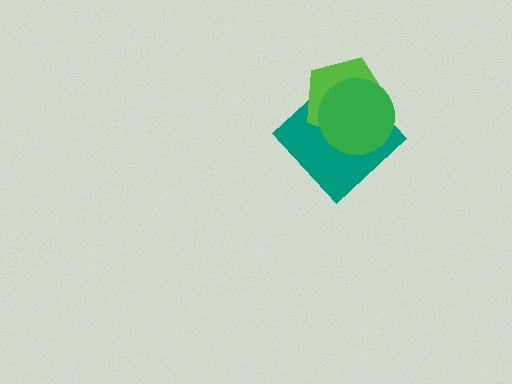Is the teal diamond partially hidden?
Yes, it is partially covered by another shape.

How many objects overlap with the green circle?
2 objects overlap with the green circle.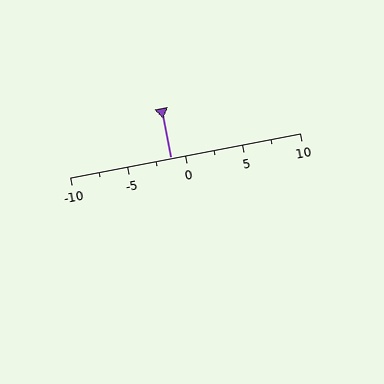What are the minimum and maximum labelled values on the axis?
The axis runs from -10 to 10.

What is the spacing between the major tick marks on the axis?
The major ticks are spaced 5 apart.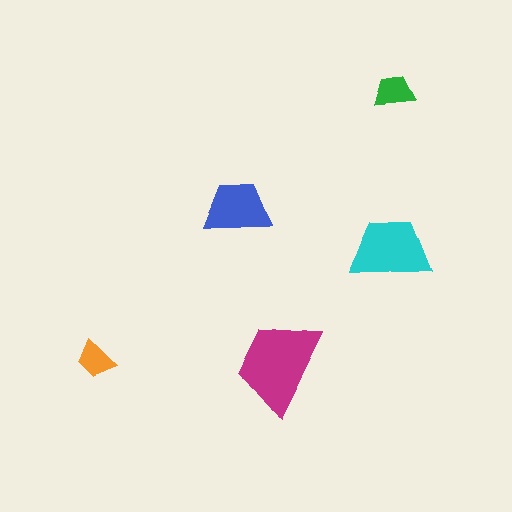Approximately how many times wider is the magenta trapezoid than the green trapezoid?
About 2.5 times wider.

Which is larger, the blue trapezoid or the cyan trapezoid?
The cyan one.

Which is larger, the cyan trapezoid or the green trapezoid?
The cyan one.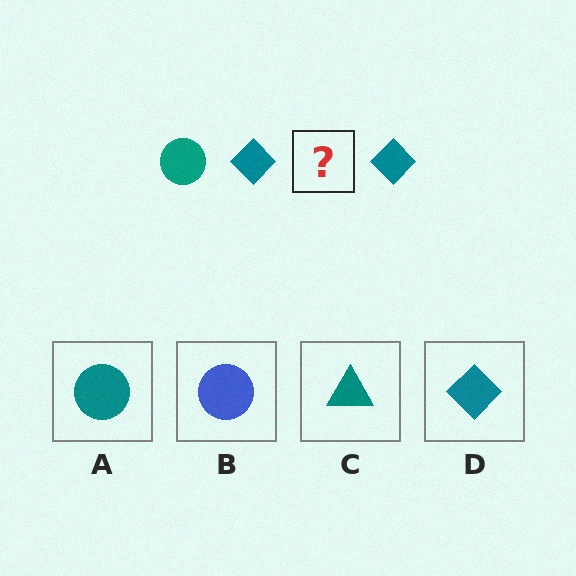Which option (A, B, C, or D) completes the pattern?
A.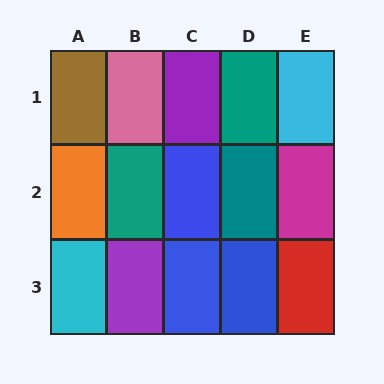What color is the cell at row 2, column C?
Blue.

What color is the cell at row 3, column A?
Cyan.